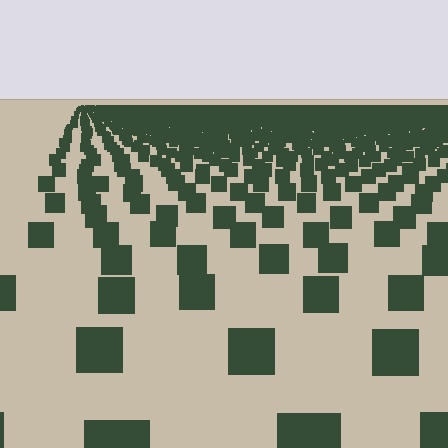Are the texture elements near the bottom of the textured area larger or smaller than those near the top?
Larger. Near the bottom, elements are closer to the viewer and appear at a bigger on-screen size.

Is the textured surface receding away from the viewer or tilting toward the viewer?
The surface is receding away from the viewer. Texture elements get smaller and denser toward the top.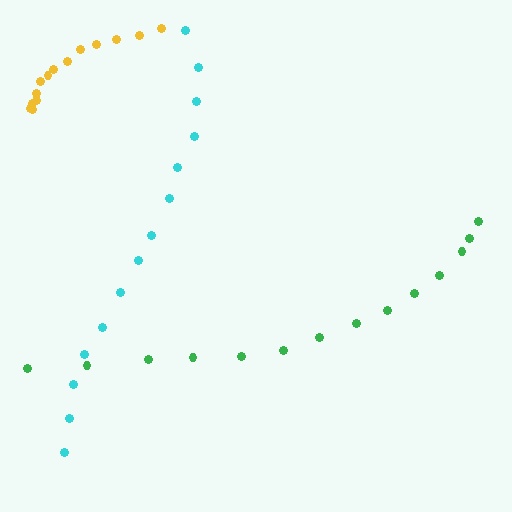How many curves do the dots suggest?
There are 3 distinct paths.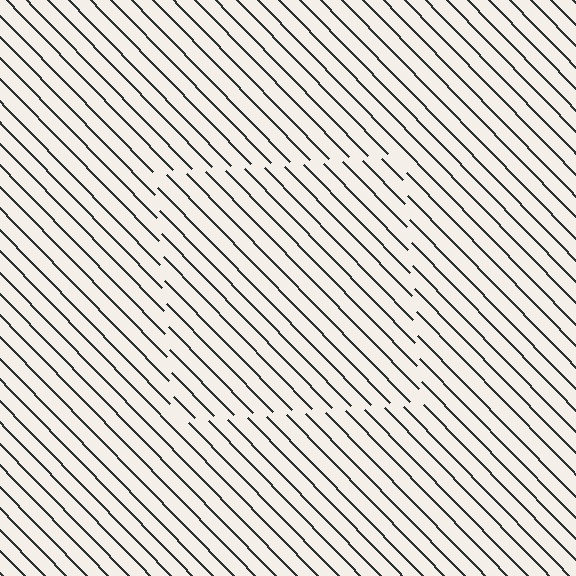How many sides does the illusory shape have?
4 sides — the line-ends trace a square.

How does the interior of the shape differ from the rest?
The interior of the shape contains the same grating, shifted by half a period — the contour is defined by the phase discontinuity where line-ends from the inner and outer gratings abut.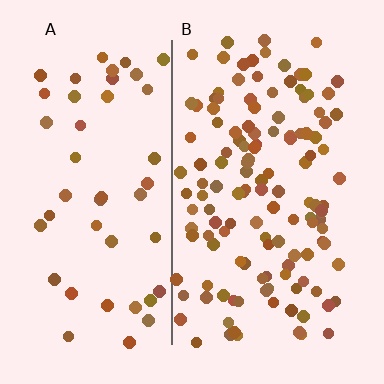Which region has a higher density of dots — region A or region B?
B (the right).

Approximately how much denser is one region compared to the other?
Approximately 2.8× — region B over region A.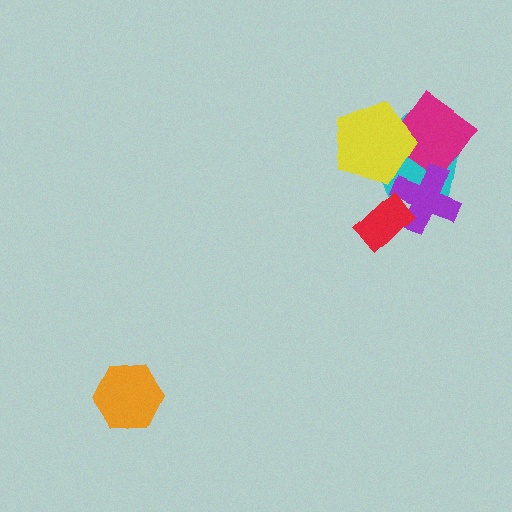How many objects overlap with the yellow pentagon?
2 objects overlap with the yellow pentagon.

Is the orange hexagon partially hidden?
No, no other shape covers it.